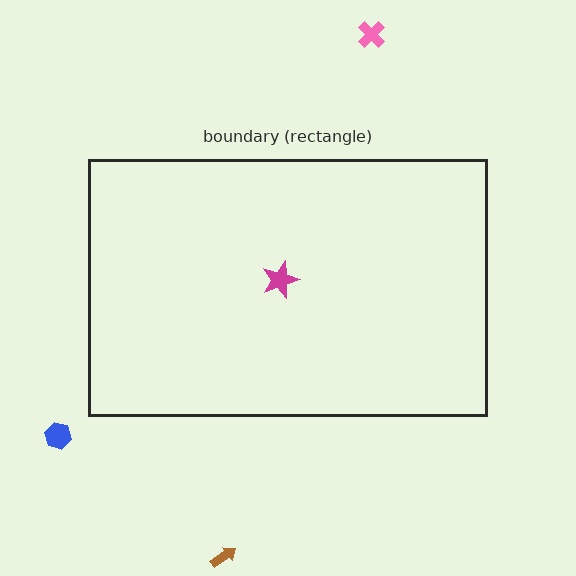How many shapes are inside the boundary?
1 inside, 3 outside.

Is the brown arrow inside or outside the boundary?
Outside.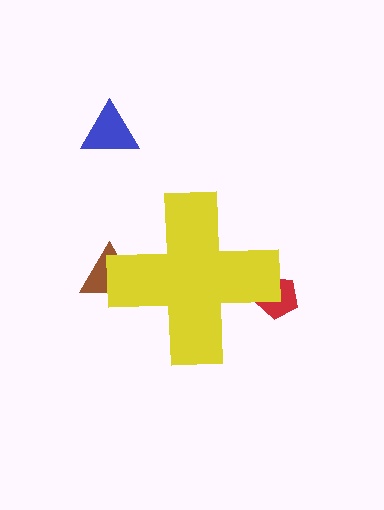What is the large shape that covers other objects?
A yellow cross.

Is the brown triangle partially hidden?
Yes, the brown triangle is partially hidden behind the yellow cross.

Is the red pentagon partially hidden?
Yes, the red pentagon is partially hidden behind the yellow cross.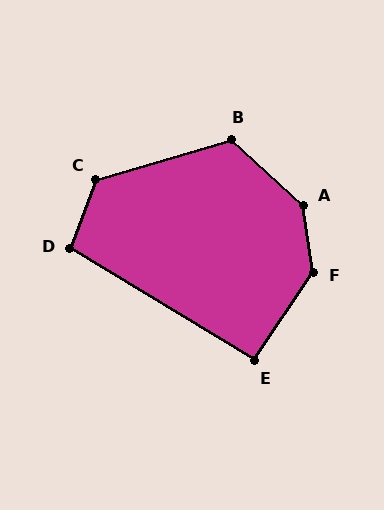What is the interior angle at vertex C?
Approximately 127 degrees (obtuse).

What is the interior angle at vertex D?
Approximately 101 degrees (obtuse).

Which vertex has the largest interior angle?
A, at approximately 140 degrees.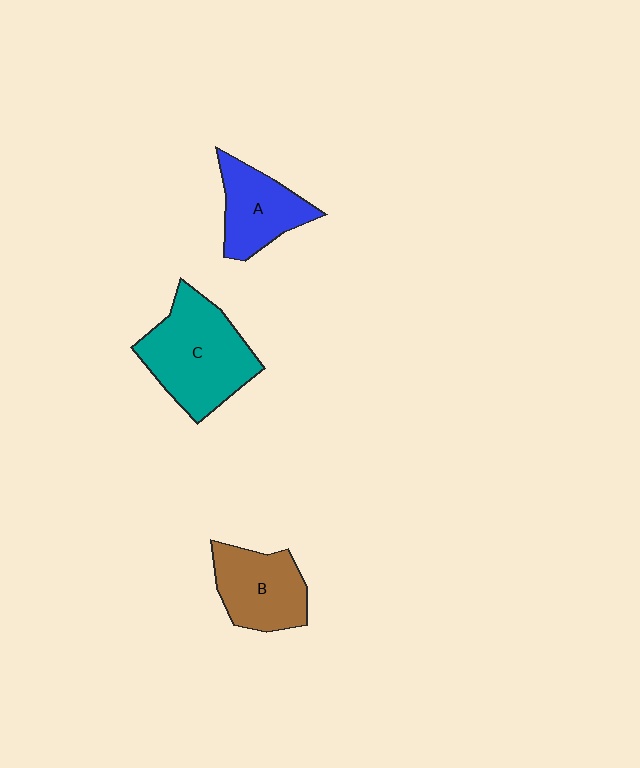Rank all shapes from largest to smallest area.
From largest to smallest: C (teal), B (brown), A (blue).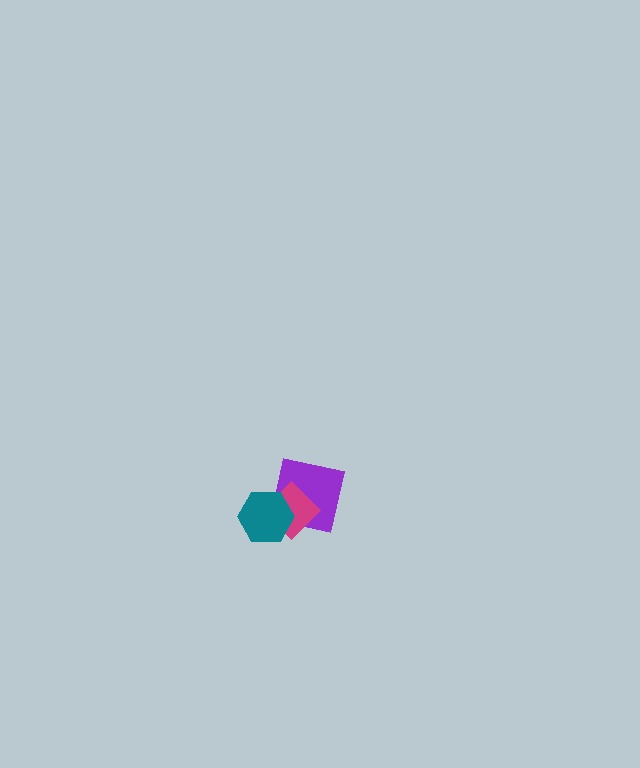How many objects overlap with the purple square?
2 objects overlap with the purple square.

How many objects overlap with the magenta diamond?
2 objects overlap with the magenta diamond.